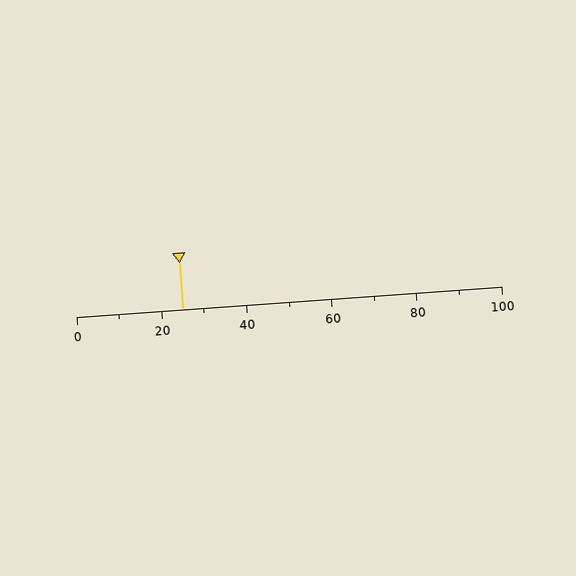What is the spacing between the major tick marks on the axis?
The major ticks are spaced 20 apart.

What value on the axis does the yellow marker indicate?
The marker indicates approximately 25.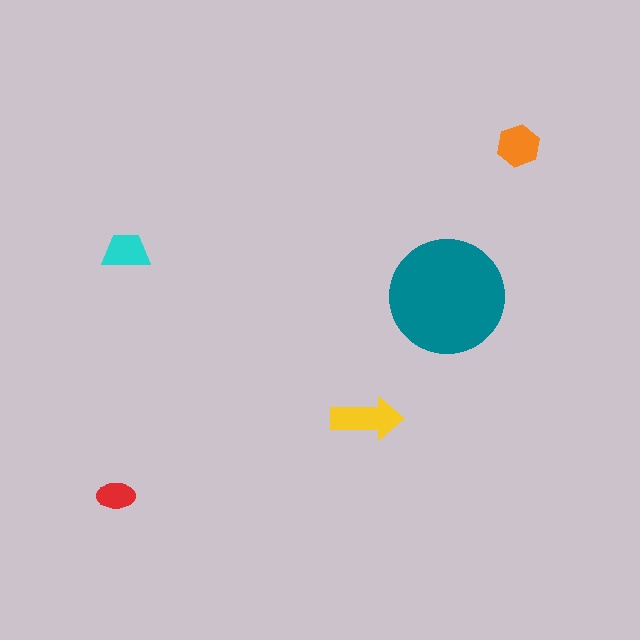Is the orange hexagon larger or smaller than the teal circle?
Smaller.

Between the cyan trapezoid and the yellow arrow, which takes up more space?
The yellow arrow.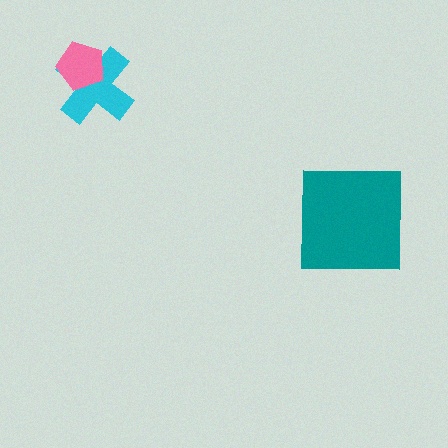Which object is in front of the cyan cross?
The pink pentagon is in front of the cyan cross.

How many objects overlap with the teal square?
0 objects overlap with the teal square.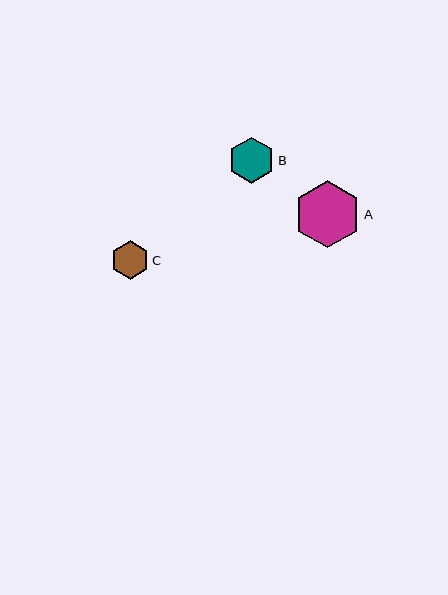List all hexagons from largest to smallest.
From largest to smallest: A, B, C.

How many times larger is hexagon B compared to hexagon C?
Hexagon B is approximately 1.2 times the size of hexagon C.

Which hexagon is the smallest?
Hexagon C is the smallest with a size of approximately 39 pixels.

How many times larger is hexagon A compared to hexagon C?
Hexagon A is approximately 1.7 times the size of hexagon C.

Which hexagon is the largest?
Hexagon A is the largest with a size of approximately 67 pixels.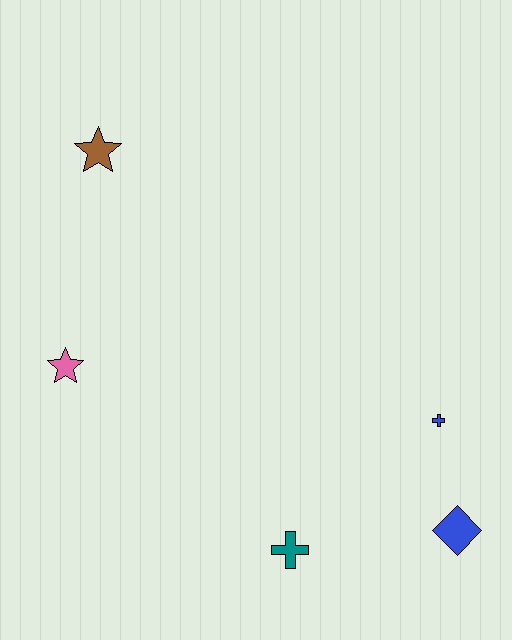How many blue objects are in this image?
There are 2 blue objects.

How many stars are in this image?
There are 2 stars.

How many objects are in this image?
There are 5 objects.